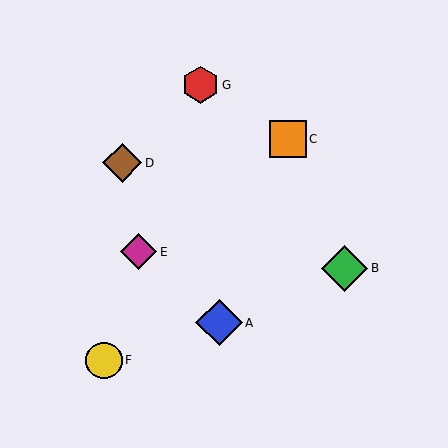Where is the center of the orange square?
The center of the orange square is at (288, 139).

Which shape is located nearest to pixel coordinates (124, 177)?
The brown diamond (labeled D) at (122, 163) is nearest to that location.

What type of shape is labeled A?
Shape A is a blue diamond.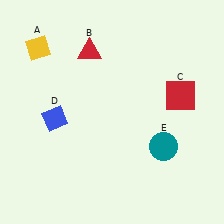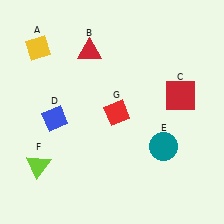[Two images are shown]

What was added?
A lime triangle (F), a red diamond (G) were added in Image 2.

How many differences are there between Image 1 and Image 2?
There are 2 differences between the two images.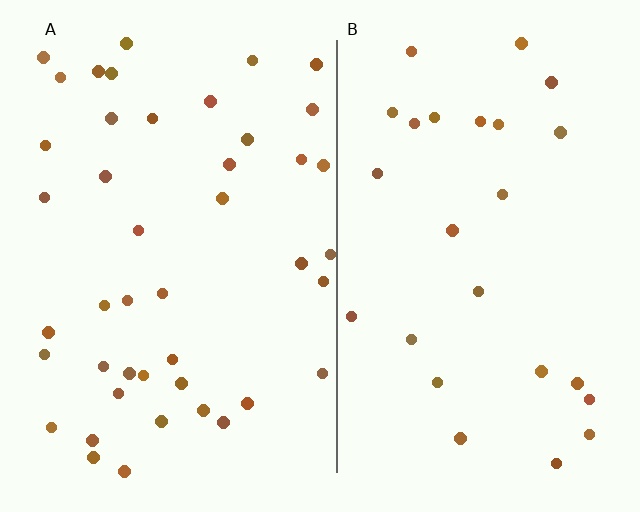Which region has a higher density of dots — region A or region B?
A (the left).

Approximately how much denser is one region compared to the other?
Approximately 1.7× — region A over region B.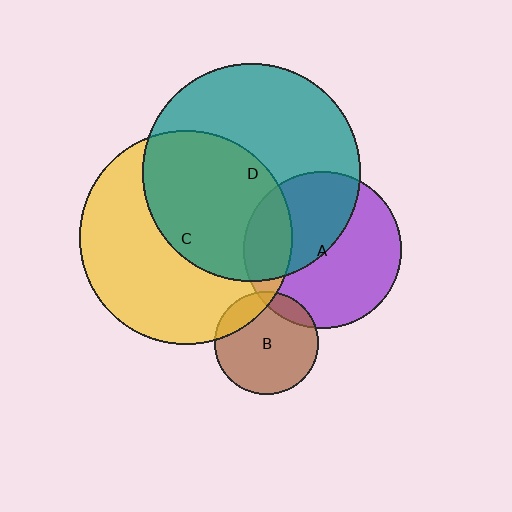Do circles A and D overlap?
Yes.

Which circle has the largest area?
Circle D (teal).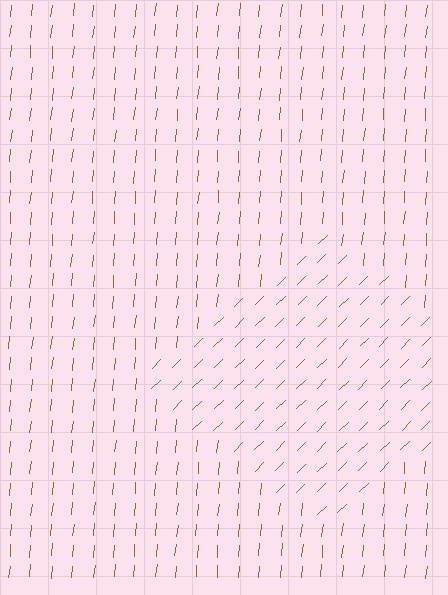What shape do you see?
I see a diamond.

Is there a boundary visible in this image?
Yes, there is a texture boundary formed by a change in line orientation.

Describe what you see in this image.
The image is filled with small brown line segments. A diamond region in the image has lines oriented differently from the surrounding lines, creating a visible texture boundary.